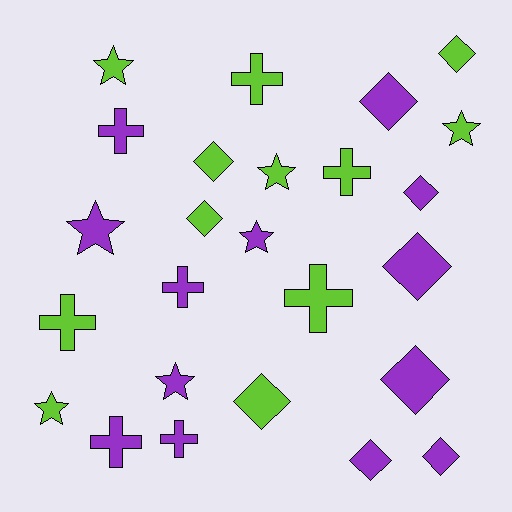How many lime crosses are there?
There are 4 lime crosses.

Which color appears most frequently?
Purple, with 13 objects.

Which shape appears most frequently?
Diamond, with 10 objects.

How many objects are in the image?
There are 25 objects.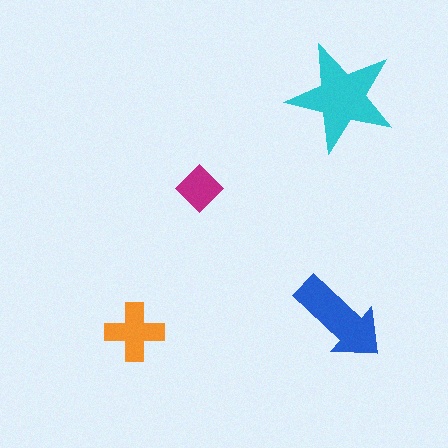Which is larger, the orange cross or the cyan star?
The cyan star.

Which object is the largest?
The cyan star.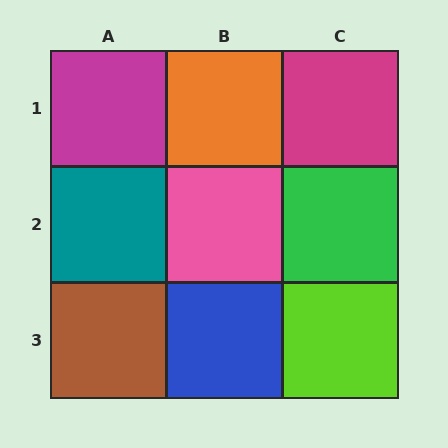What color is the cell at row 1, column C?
Magenta.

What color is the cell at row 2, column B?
Pink.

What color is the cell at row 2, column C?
Green.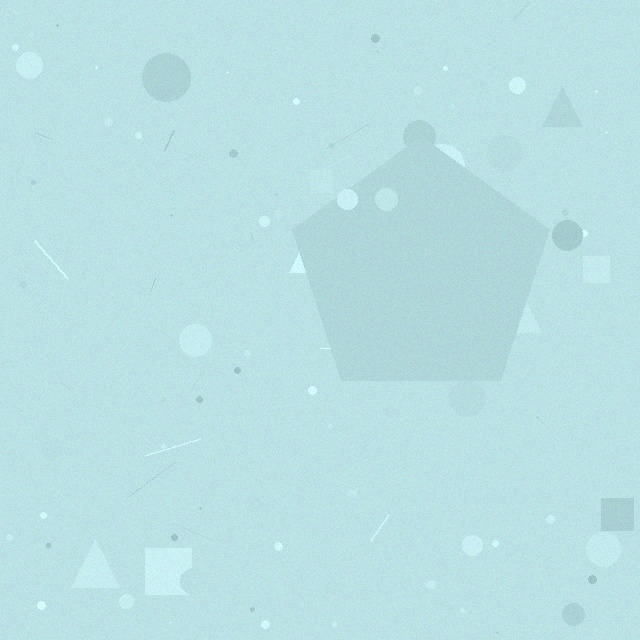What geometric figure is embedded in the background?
A pentagon is embedded in the background.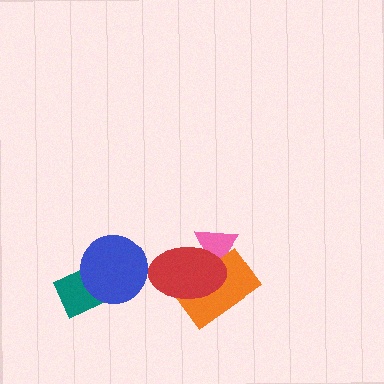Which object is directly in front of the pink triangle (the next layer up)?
The orange rectangle is directly in front of the pink triangle.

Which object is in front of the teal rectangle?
The blue circle is in front of the teal rectangle.